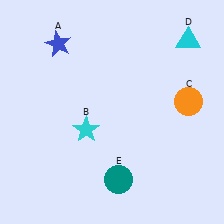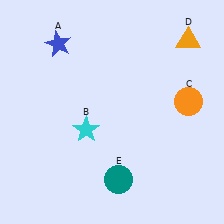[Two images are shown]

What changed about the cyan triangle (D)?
In Image 1, D is cyan. In Image 2, it changed to orange.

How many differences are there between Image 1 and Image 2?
There is 1 difference between the two images.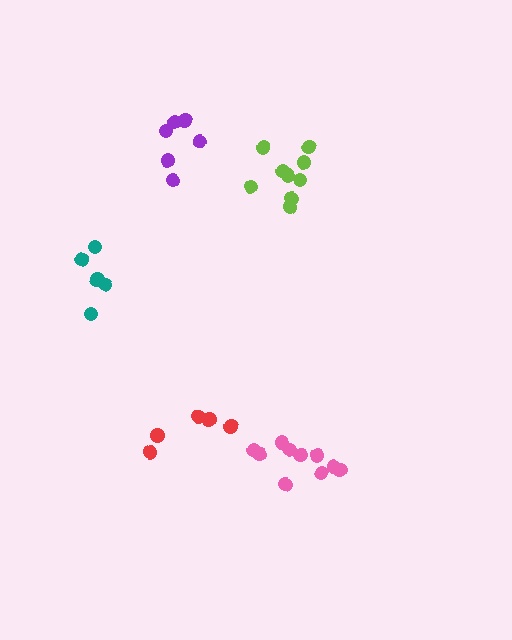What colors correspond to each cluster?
The clusters are colored: lime, pink, red, teal, purple.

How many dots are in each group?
Group 1: 9 dots, Group 2: 10 dots, Group 3: 5 dots, Group 4: 5 dots, Group 5: 6 dots (35 total).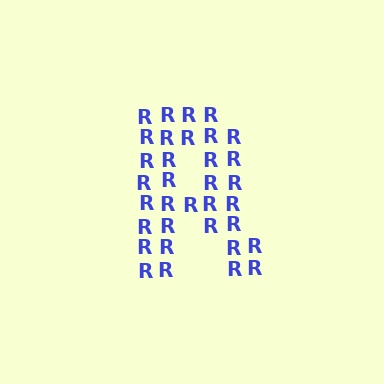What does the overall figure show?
The overall figure shows the letter R.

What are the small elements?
The small elements are letter R's.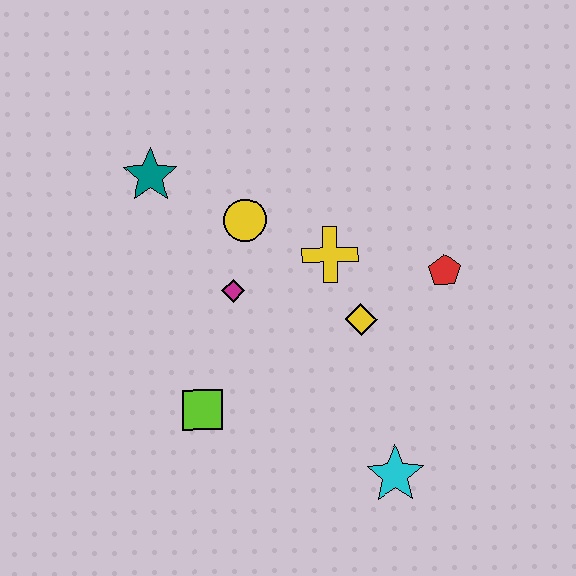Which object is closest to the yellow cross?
The yellow diamond is closest to the yellow cross.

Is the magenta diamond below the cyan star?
No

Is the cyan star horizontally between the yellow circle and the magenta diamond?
No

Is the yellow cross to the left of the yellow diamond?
Yes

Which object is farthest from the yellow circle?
The cyan star is farthest from the yellow circle.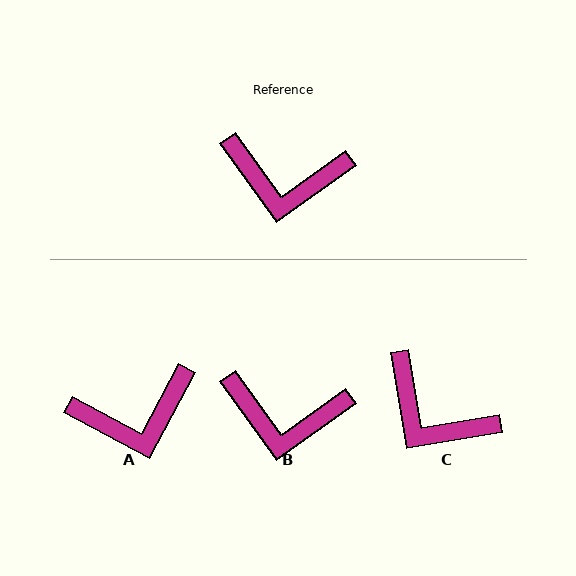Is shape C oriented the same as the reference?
No, it is off by about 26 degrees.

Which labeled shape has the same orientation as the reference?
B.